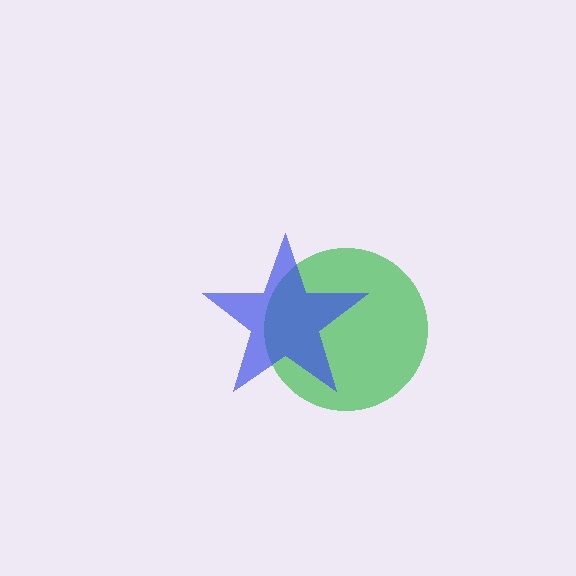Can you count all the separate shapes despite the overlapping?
Yes, there are 2 separate shapes.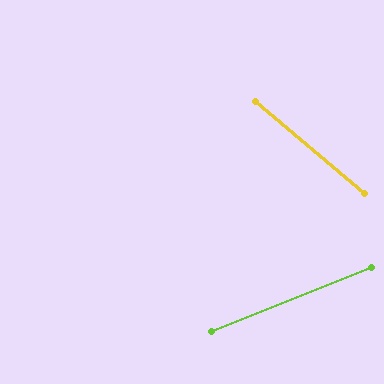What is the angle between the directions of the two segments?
Approximately 61 degrees.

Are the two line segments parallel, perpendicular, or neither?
Neither parallel nor perpendicular — they differ by about 61°.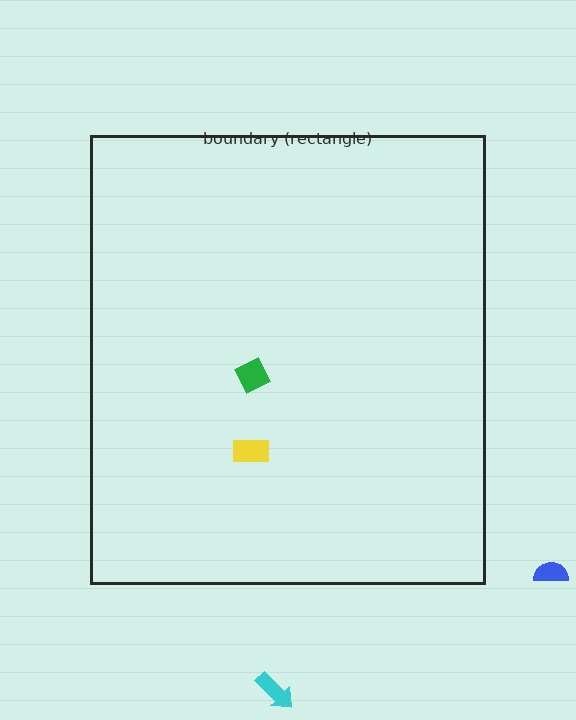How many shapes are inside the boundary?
2 inside, 2 outside.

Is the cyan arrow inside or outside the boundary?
Outside.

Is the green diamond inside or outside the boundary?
Inside.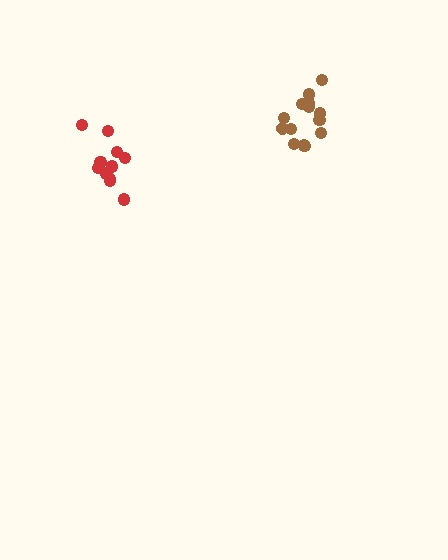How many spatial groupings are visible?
There are 2 spatial groupings.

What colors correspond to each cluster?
The clusters are colored: brown, red.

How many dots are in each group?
Group 1: 14 dots, Group 2: 12 dots (26 total).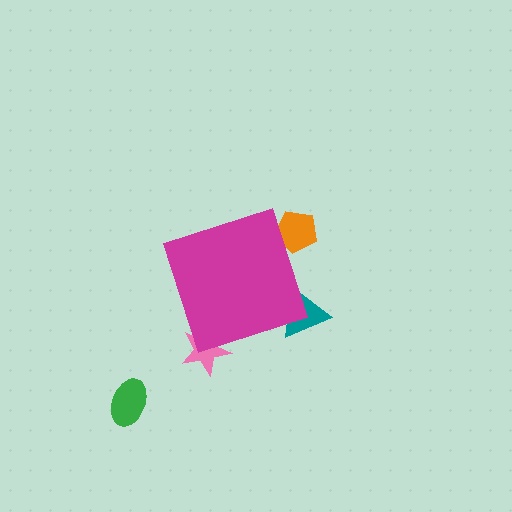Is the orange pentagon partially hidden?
Yes, the orange pentagon is partially hidden behind the magenta diamond.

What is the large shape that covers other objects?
A magenta diamond.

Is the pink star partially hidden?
Yes, the pink star is partially hidden behind the magenta diamond.